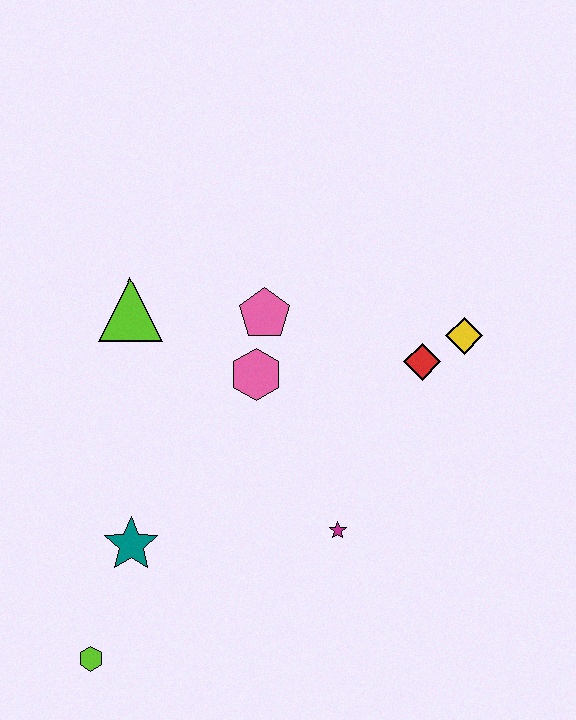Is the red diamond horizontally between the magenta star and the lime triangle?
No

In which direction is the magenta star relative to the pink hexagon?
The magenta star is below the pink hexagon.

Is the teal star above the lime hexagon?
Yes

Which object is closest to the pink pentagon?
The pink hexagon is closest to the pink pentagon.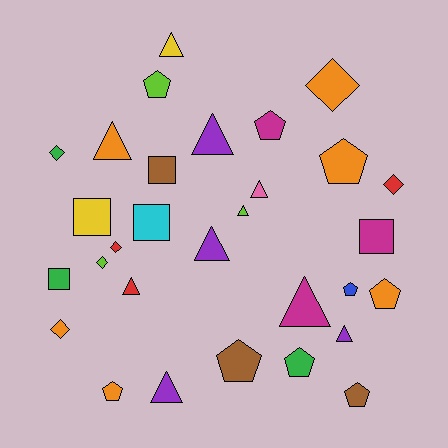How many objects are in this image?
There are 30 objects.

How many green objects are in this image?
There are 3 green objects.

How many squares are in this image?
There are 5 squares.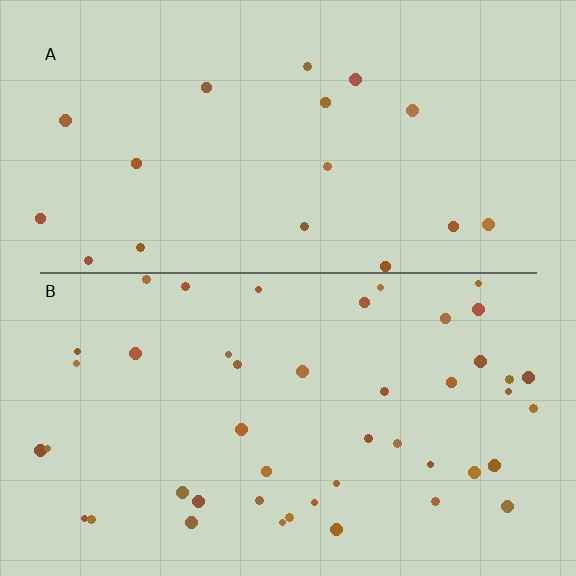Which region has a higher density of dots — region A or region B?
B (the bottom).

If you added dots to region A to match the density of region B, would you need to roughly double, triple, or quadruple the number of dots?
Approximately triple.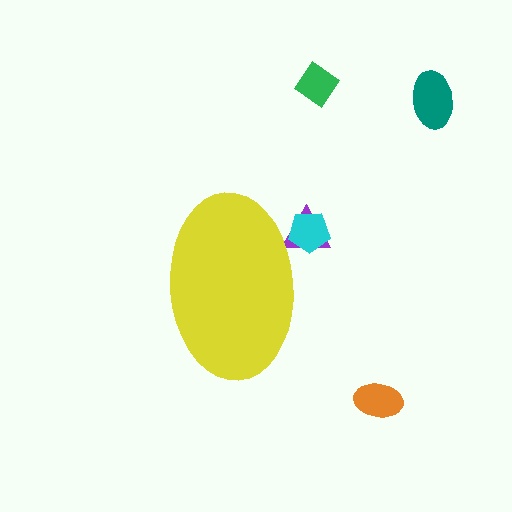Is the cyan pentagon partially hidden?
Yes, the cyan pentagon is partially hidden behind the yellow ellipse.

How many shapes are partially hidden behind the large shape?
2 shapes are partially hidden.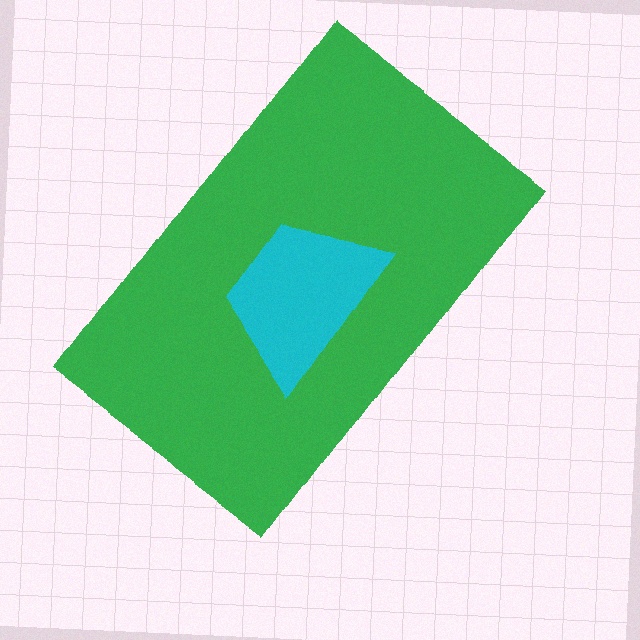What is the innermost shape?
The cyan trapezoid.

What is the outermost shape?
The green rectangle.